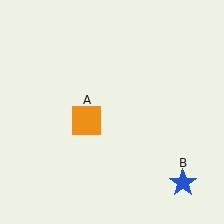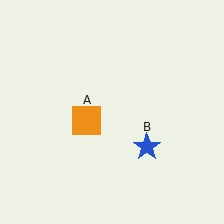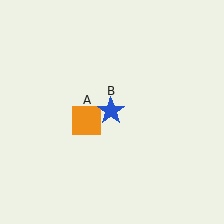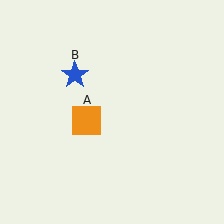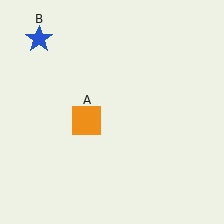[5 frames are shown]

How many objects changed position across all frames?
1 object changed position: blue star (object B).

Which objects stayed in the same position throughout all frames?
Orange square (object A) remained stationary.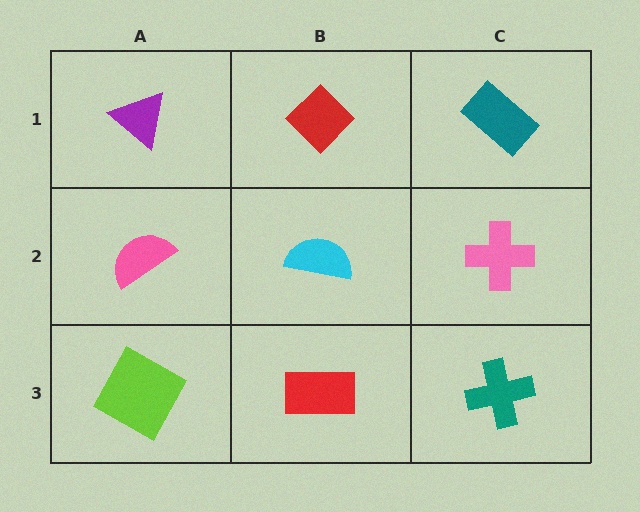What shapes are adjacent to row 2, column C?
A teal rectangle (row 1, column C), a teal cross (row 3, column C), a cyan semicircle (row 2, column B).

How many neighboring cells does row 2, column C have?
3.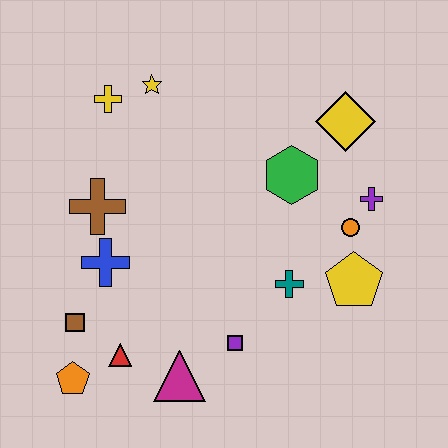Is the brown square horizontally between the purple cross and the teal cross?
No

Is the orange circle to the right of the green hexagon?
Yes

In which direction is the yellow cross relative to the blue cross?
The yellow cross is above the blue cross.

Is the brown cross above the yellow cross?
No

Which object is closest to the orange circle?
The purple cross is closest to the orange circle.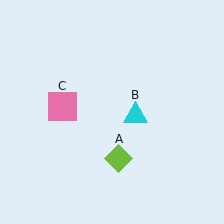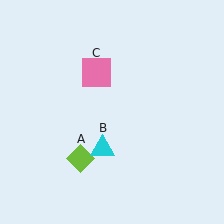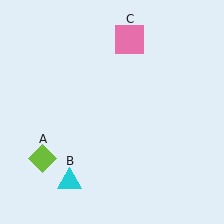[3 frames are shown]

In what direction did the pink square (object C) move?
The pink square (object C) moved up and to the right.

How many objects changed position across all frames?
3 objects changed position: lime diamond (object A), cyan triangle (object B), pink square (object C).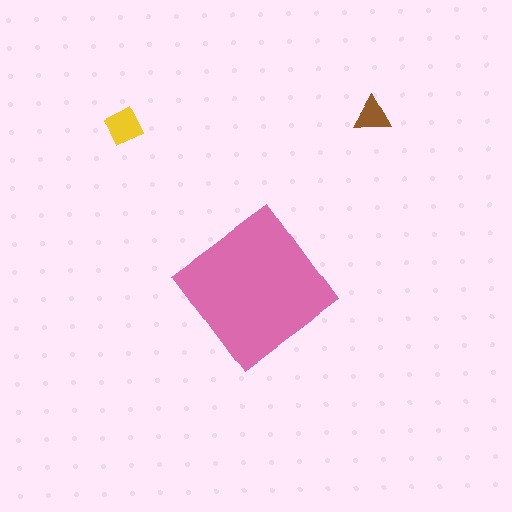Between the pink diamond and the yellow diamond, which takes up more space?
The pink diamond.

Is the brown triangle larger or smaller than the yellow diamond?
Smaller.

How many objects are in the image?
There are 3 objects in the image.